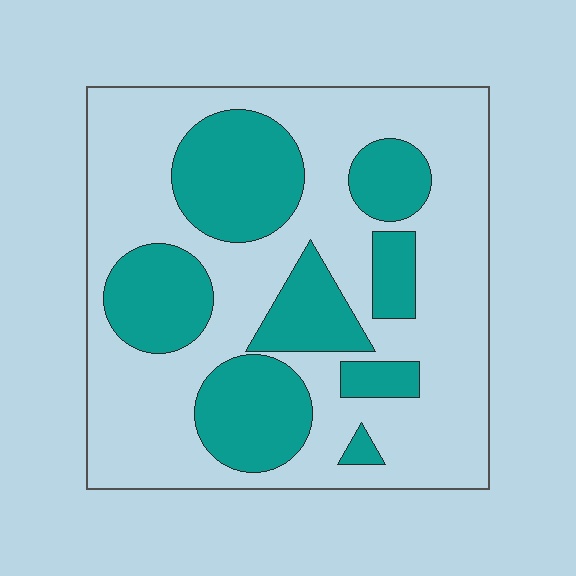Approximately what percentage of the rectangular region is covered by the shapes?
Approximately 35%.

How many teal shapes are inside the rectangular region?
8.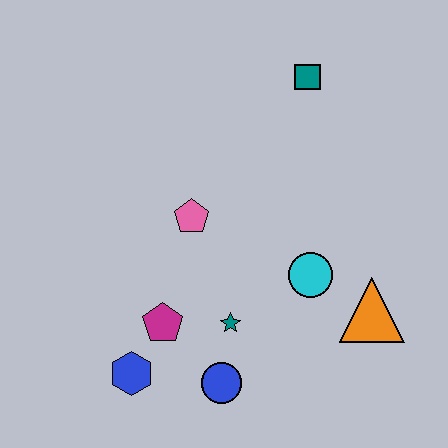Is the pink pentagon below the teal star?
No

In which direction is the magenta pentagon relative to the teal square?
The magenta pentagon is below the teal square.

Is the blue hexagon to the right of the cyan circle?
No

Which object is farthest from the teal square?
The blue hexagon is farthest from the teal square.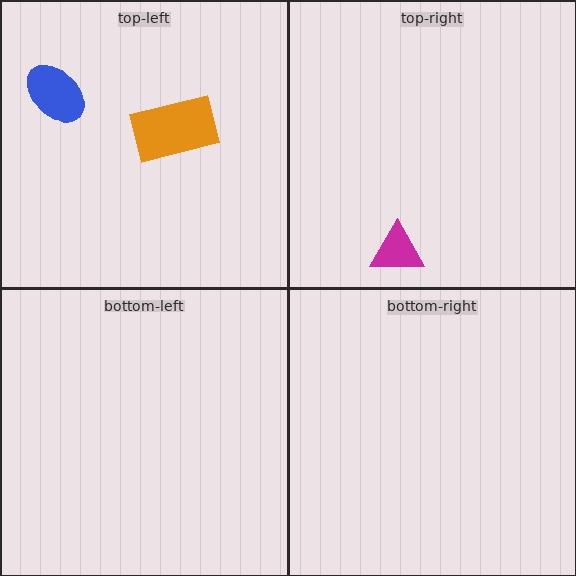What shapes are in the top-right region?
The magenta triangle.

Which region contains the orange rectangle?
The top-left region.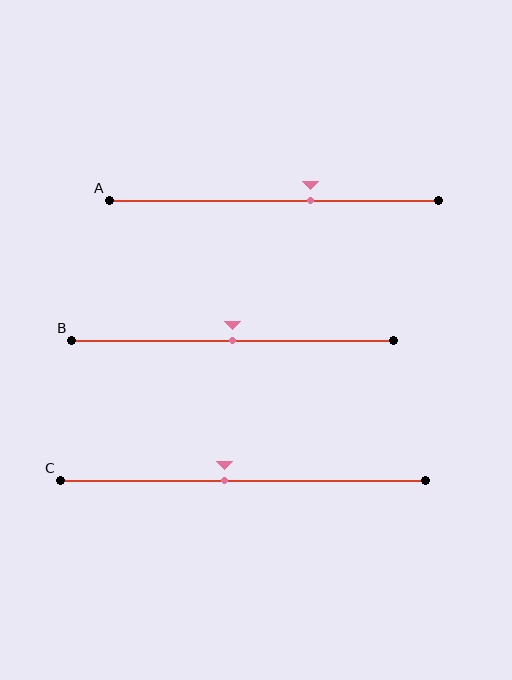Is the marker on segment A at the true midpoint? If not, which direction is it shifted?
No, the marker on segment A is shifted to the right by about 11% of the segment length.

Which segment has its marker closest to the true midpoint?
Segment B has its marker closest to the true midpoint.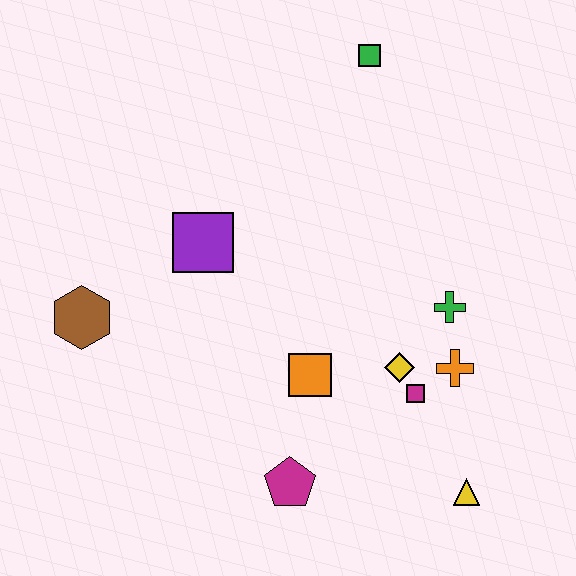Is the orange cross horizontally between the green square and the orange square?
No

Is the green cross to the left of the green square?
No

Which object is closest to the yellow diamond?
The magenta square is closest to the yellow diamond.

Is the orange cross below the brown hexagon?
Yes